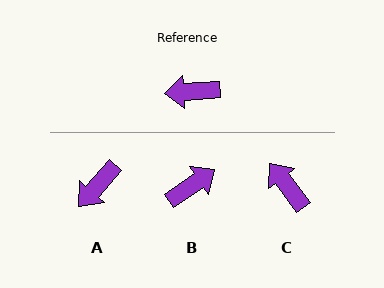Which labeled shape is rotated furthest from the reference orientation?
B, about 150 degrees away.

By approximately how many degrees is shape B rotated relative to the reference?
Approximately 150 degrees clockwise.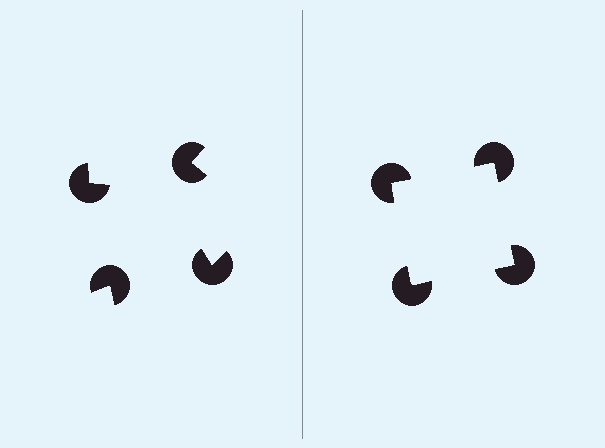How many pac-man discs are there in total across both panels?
8 — 4 on each side.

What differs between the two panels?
The pac-man discs are positioned identically on both sides; only the wedge orientations differ. On the right they align to a square; on the left they are misaligned.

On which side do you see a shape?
An illusory square appears on the right side. On the left side the wedge cuts are rotated, so no coherent shape forms.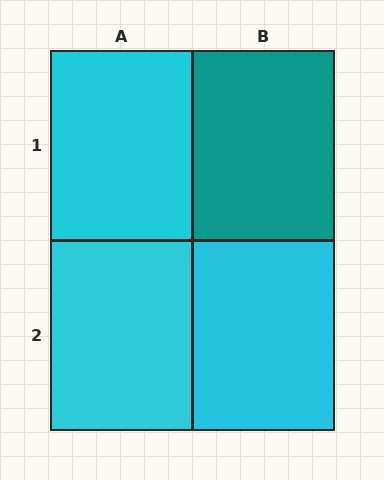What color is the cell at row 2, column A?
Cyan.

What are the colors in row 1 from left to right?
Cyan, teal.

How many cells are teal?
1 cell is teal.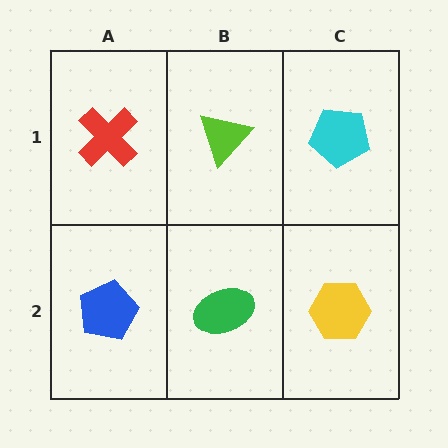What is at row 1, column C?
A cyan pentagon.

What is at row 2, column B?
A green ellipse.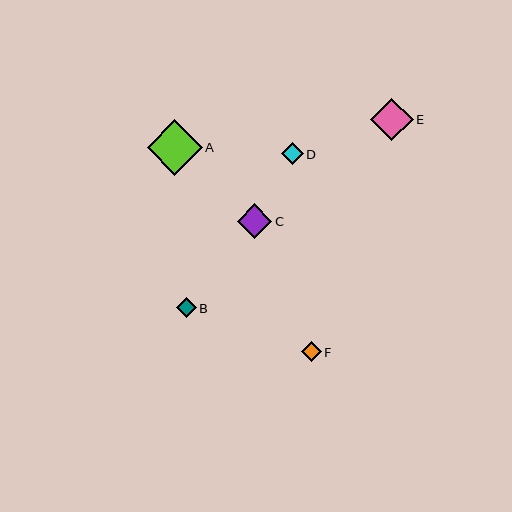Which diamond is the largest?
Diamond A is the largest with a size of approximately 55 pixels.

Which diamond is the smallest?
Diamond B is the smallest with a size of approximately 20 pixels.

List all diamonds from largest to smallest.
From largest to smallest: A, E, C, D, F, B.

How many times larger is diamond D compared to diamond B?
Diamond D is approximately 1.1 times the size of diamond B.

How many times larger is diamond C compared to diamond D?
Diamond C is approximately 1.6 times the size of diamond D.